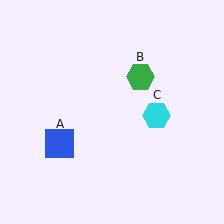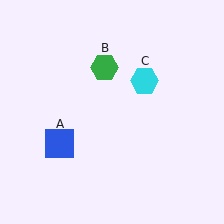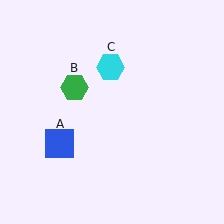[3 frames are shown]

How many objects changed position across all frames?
2 objects changed position: green hexagon (object B), cyan hexagon (object C).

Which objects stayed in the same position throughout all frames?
Blue square (object A) remained stationary.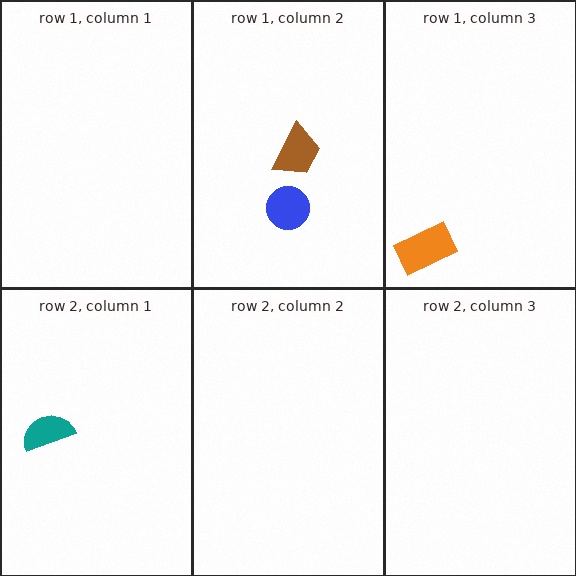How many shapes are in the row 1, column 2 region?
2.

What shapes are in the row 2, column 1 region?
The teal semicircle.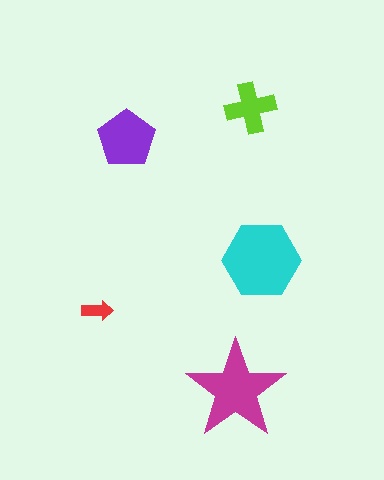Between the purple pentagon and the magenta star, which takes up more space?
The magenta star.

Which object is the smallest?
The red arrow.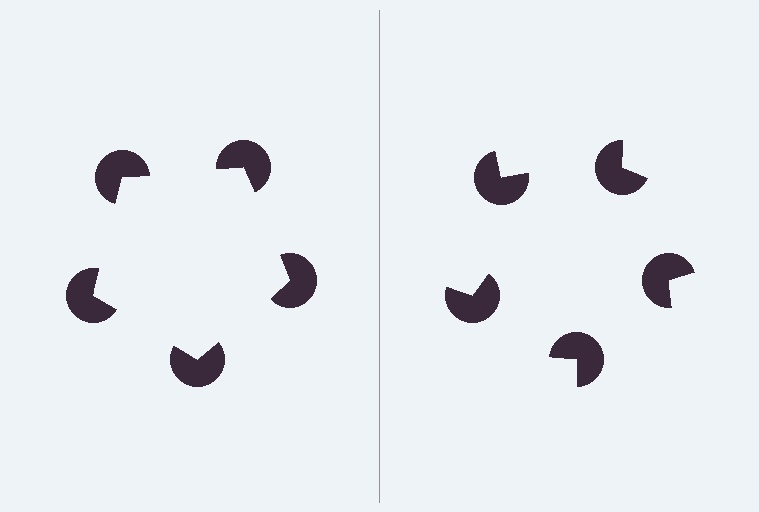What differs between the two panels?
The pac-man discs are positioned identically on both sides; only the wedge orientations differ. On the left they align to a pentagon; on the right they are misaligned.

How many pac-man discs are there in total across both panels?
10 — 5 on each side.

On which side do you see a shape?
An illusory pentagon appears on the left side. On the right side the wedge cuts are rotated, so no coherent shape forms.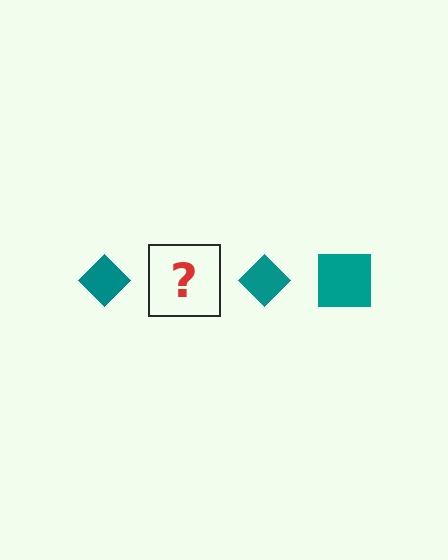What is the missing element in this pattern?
The missing element is a teal square.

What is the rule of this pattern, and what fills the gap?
The rule is that the pattern cycles through diamond, square shapes in teal. The gap should be filled with a teal square.